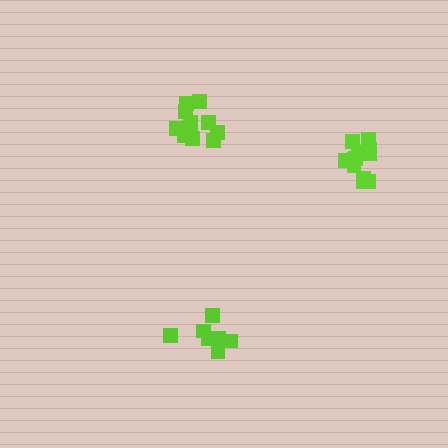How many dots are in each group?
Group 1: 12 dots, Group 2: 11 dots, Group 3: 7 dots (30 total).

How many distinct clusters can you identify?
There are 3 distinct clusters.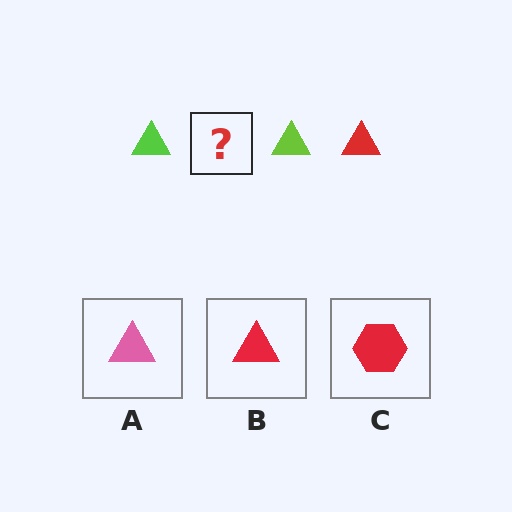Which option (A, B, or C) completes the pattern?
B.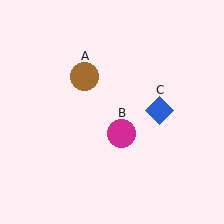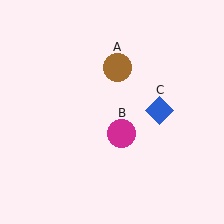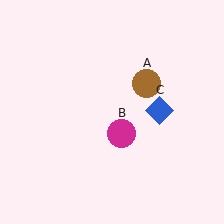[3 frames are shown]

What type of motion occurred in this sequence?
The brown circle (object A) rotated clockwise around the center of the scene.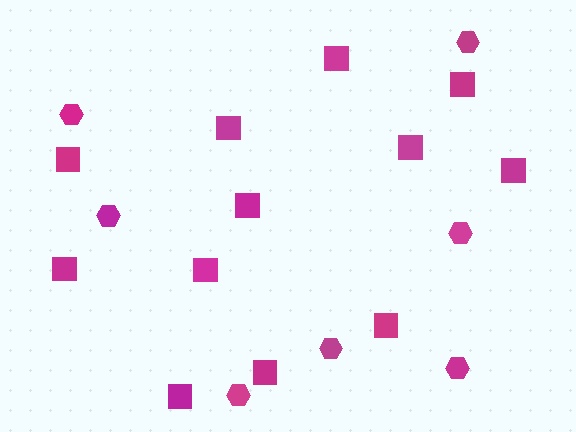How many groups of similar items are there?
There are 2 groups: one group of hexagons (7) and one group of squares (12).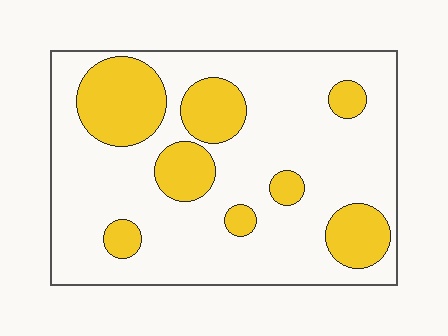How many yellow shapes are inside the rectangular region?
8.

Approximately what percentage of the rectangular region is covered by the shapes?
Approximately 25%.